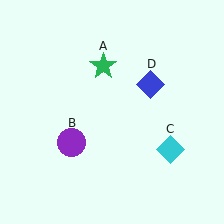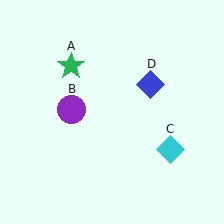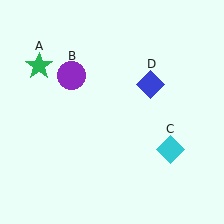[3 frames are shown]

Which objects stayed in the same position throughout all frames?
Cyan diamond (object C) and blue diamond (object D) remained stationary.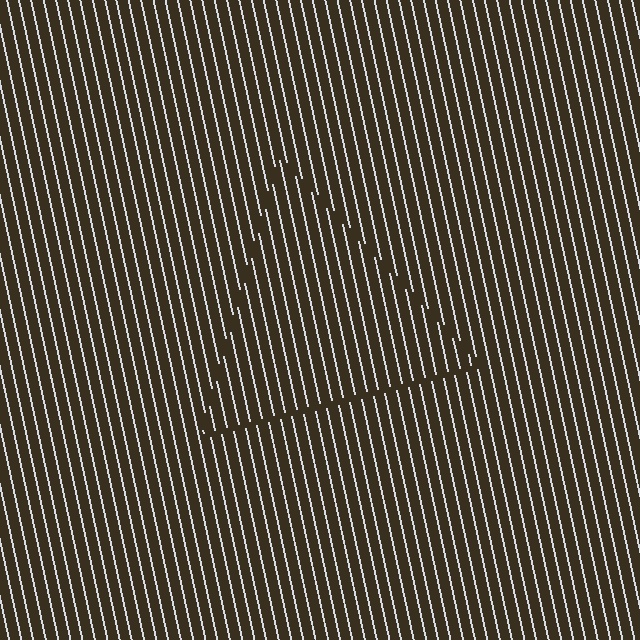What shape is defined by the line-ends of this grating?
An illusory triangle. The interior of the shape contains the same grating, shifted by half a period — the contour is defined by the phase discontinuity where line-ends from the inner and outer gratings abut.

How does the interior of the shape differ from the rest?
The interior of the shape contains the same grating, shifted by half a period — the contour is defined by the phase discontinuity where line-ends from the inner and outer gratings abut.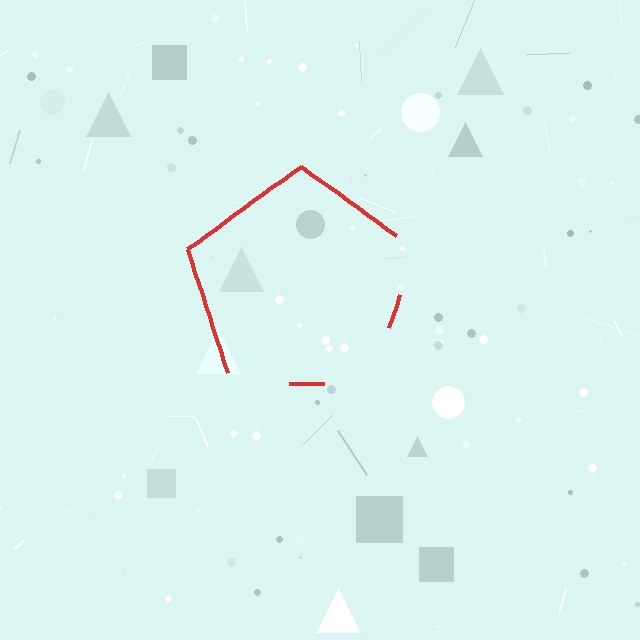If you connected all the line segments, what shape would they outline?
They would outline a pentagon.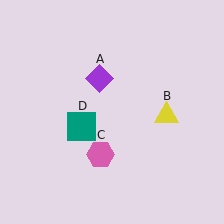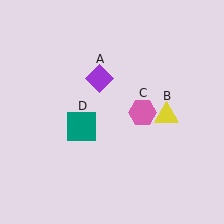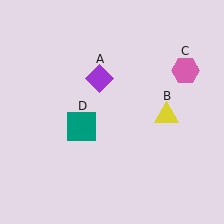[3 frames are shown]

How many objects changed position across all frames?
1 object changed position: pink hexagon (object C).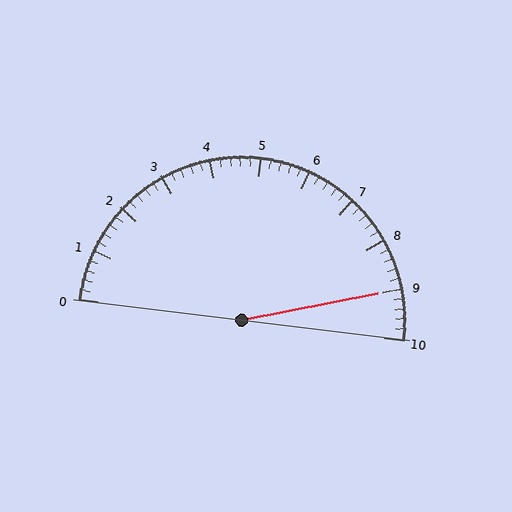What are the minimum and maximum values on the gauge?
The gauge ranges from 0 to 10.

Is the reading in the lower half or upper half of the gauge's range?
The reading is in the upper half of the range (0 to 10).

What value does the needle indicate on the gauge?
The needle indicates approximately 9.0.